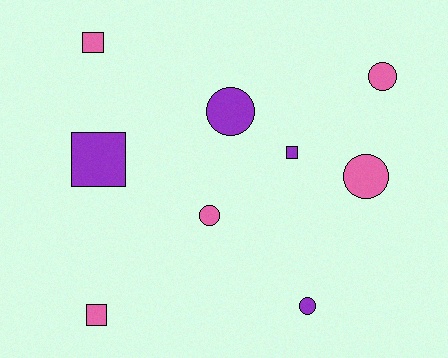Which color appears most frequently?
Pink, with 5 objects.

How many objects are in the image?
There are 9 objects.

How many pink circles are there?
There are 3 pink circles.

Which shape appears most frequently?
Circle, with 5 objects.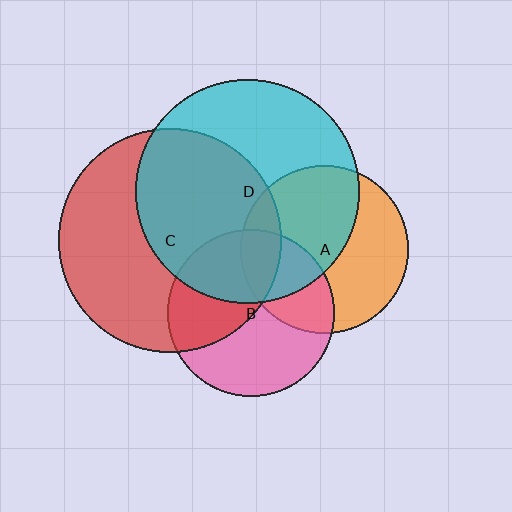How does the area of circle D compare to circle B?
Approximately 1.8 times.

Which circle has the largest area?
Circle D (cyan).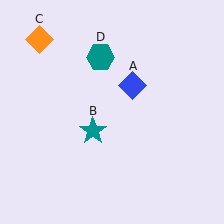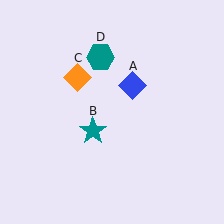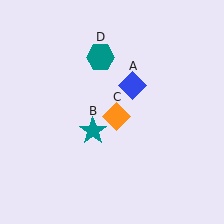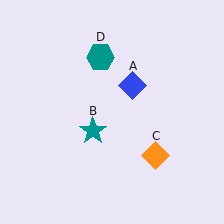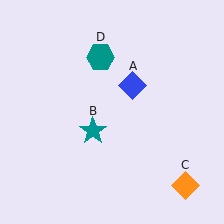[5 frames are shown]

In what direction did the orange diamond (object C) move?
The orange diamond (object C) moved down and to the right.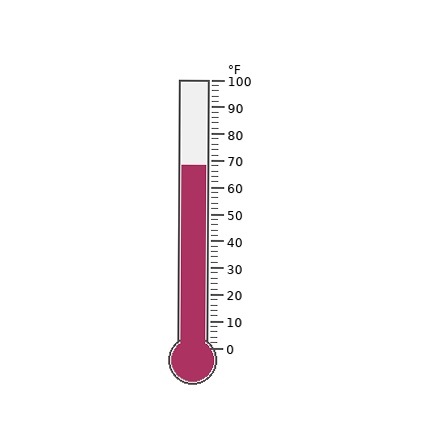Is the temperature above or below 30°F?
The temperature is above 30°F.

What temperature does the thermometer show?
The thermometer shows approximately 68°F.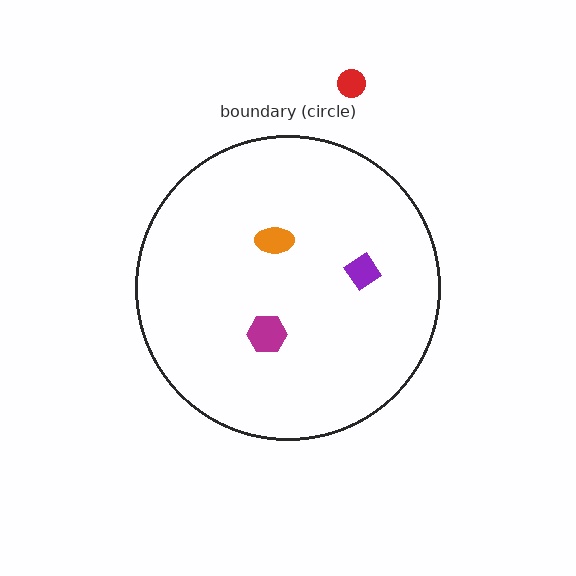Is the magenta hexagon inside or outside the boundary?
Inside.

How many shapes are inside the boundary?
3 inside, 1 outside.